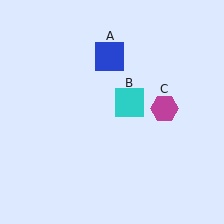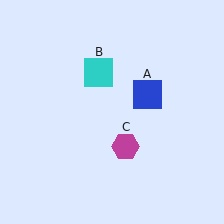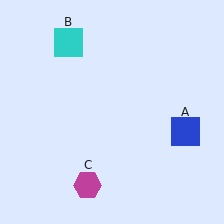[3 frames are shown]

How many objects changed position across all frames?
3 objects changed position: blue square (object A), cyan square (object B), magenta hexagon (object C).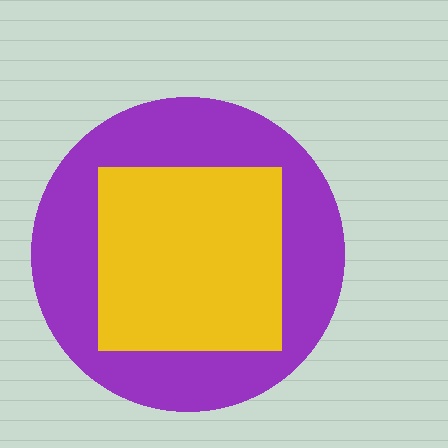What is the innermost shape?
The yellow square.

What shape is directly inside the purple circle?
The yellow square.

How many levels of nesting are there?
2.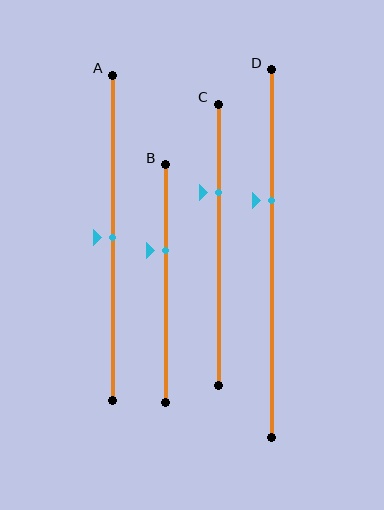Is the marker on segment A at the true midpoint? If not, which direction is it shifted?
Yes, the marker on segment A is at the true midpoint.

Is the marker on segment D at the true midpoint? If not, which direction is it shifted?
No, the marker on segment D is shifted upward by about 14% of the segment length.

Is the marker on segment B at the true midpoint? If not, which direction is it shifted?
No, the marker on segment B is shifted upward by about 14% of the segment length.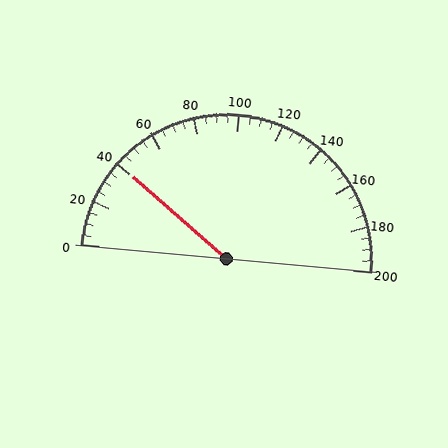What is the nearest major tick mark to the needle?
The nearest major tick mark is 40.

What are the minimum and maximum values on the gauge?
The gauge ranges from 0 to 200.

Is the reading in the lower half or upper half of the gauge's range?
The reading is in the lower half of the range (0 to 200).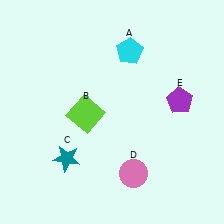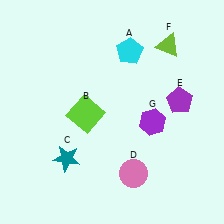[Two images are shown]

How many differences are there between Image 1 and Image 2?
There are 2 differences between the two images.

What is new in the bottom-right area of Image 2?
A purple hexagon (G) was added in the bottom-right area of Image 2.